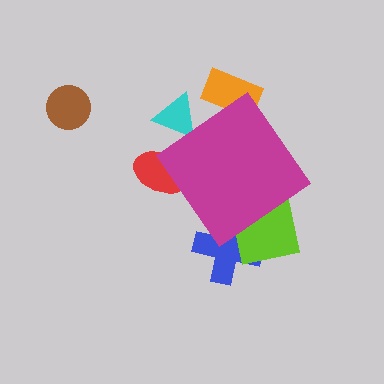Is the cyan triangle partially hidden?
Yes, the cyan triangle is partially hidden behind the magenta diamond.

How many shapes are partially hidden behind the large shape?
5 shapes are partially hidden.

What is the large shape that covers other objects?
A magenta diamond.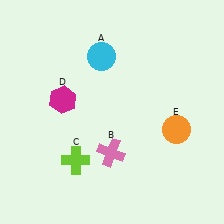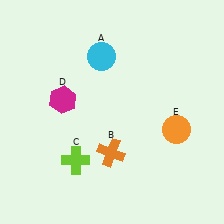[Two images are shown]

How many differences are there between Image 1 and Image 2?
There is 1 difference between the two images.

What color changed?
The cross (B) changed from pink in Image 1 to orange in Image 2.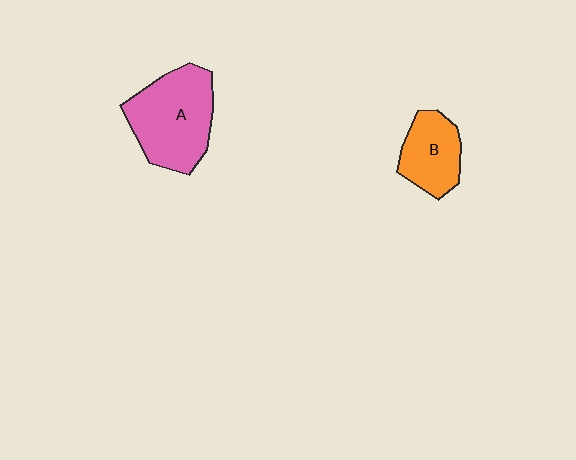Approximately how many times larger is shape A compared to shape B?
Approximately 1.7 times.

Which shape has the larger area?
Shape A (pink).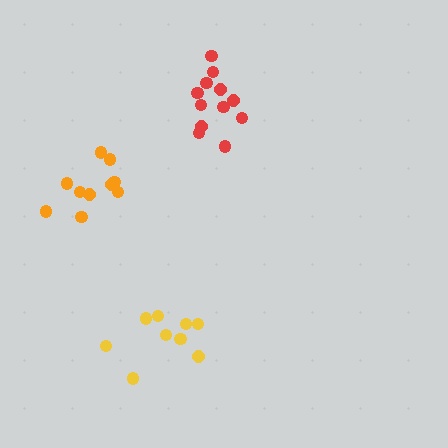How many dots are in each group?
Group 1: 12 dots, Group 2: 10 dots, Group 3: 9 dots (31 total).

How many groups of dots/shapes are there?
There are 3 groups.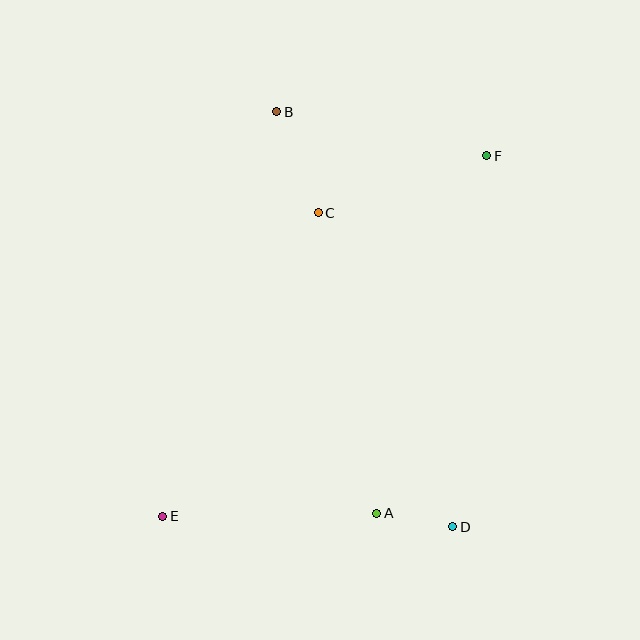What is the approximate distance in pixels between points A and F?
The distance between A and F is approximately 374 pixels.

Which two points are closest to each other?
Points A and D are closest to each other.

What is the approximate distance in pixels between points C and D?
The distance between C and D is approximately 341 pixels.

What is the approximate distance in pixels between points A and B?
The distance between A and B is approximately 414 pixels.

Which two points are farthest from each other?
Points E and F are farthest from each other.